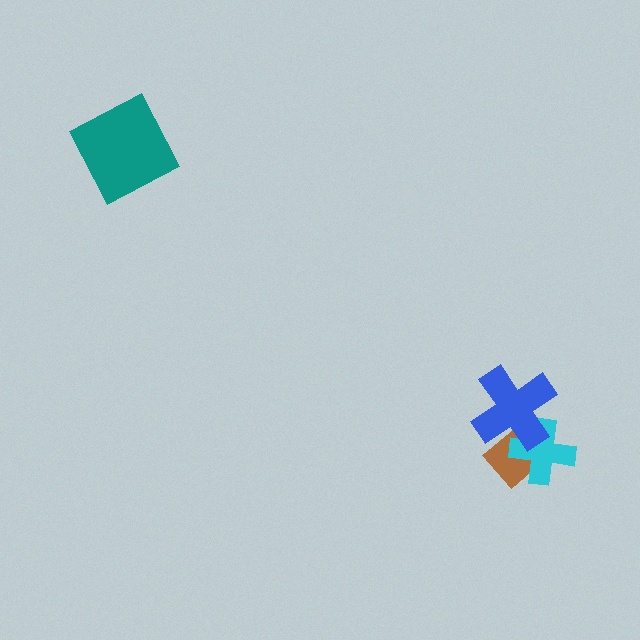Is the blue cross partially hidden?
No, no other shape covers it.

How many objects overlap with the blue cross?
2 objects overlap with the blue cross.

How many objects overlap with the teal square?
0 objects overlap with the teal square.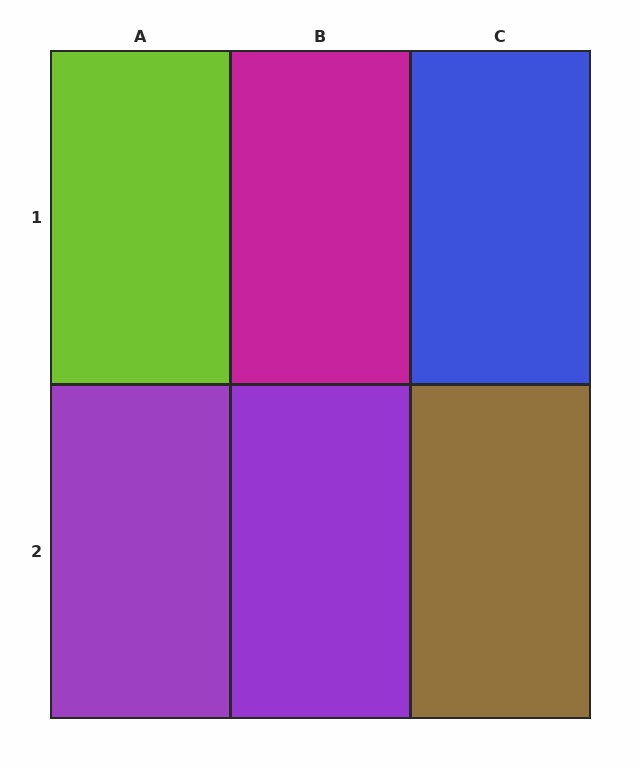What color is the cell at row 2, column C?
Brown.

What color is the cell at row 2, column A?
Purple.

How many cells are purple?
2 cells are purple.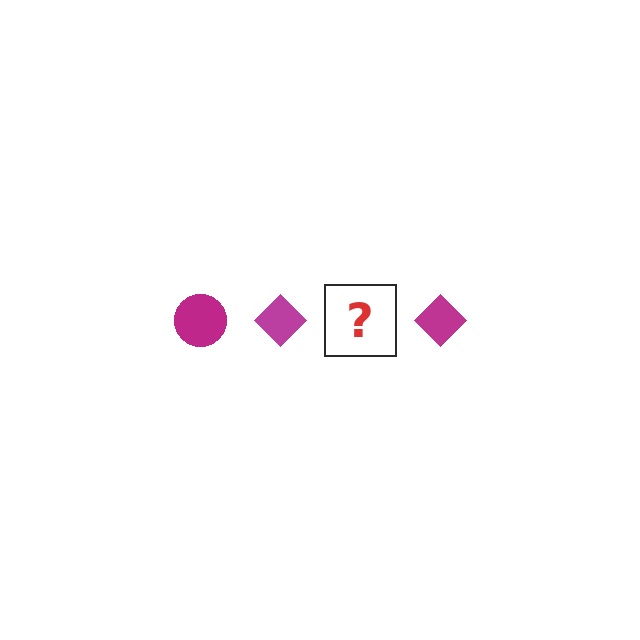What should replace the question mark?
The question mark should be replaced with a magenta circle.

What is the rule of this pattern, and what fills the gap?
The rule is that the pattern cycles through circle, diamond shapes in magenta. The gap should be filled with a magenta circle.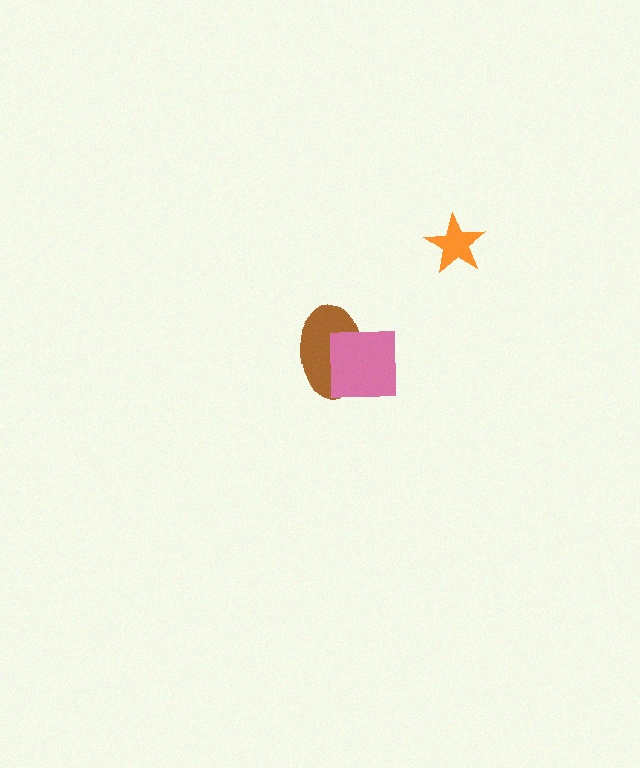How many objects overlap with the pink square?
1 object overlaps with the pink square.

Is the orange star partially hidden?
No, no other shape covers it.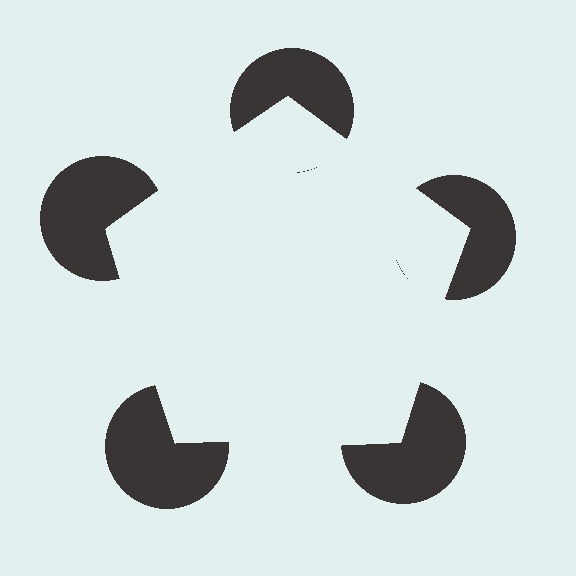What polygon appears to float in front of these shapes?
An illusory pentagon — its edges are inferred from the aligned wedge cuts in the pac-man discs, not physically drawn.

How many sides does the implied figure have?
5 sides.